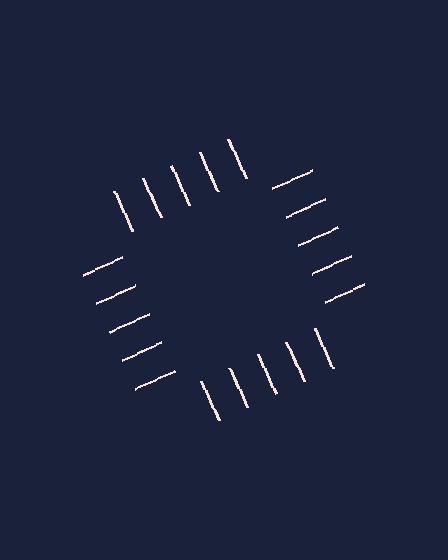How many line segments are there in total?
20 — 5 along each of the 4 edges.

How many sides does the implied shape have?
4 sides — the line-ends trace a square.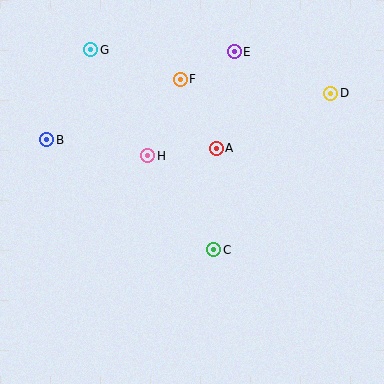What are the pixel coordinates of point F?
Point F is at (180, 79).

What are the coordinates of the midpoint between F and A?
The midpoint between F and A is at (198, 114).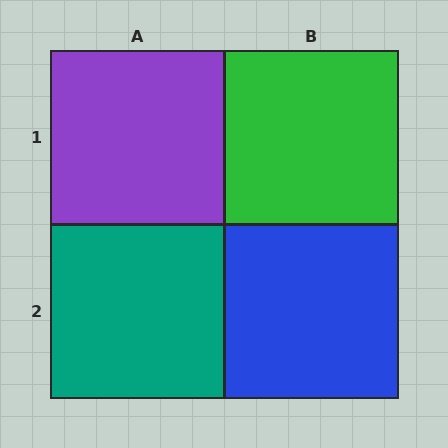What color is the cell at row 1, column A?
Purple.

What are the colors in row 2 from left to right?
Teal, blue.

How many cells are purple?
1 cell is purple.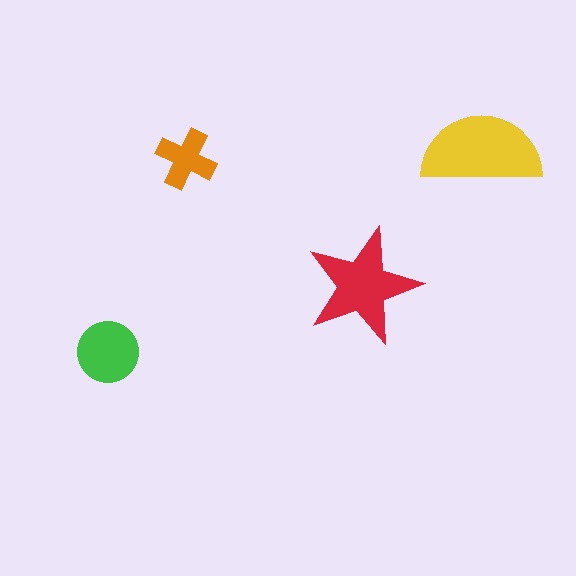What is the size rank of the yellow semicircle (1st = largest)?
1st.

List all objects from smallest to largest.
The orange cross, the green circle, the red star, the yellow semicircle.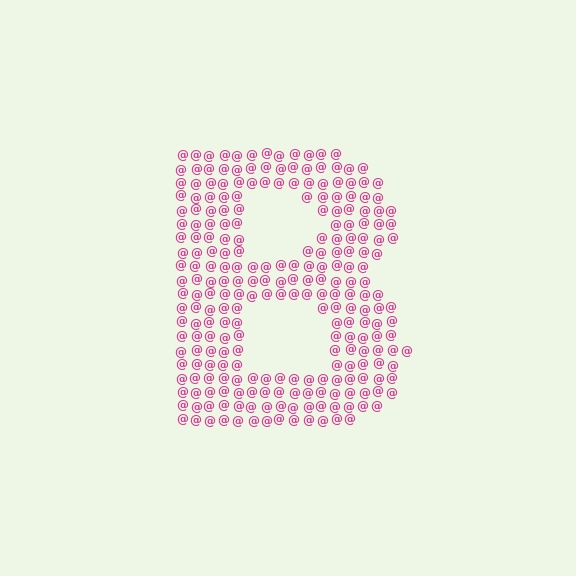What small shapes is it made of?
It is made of small at signs.